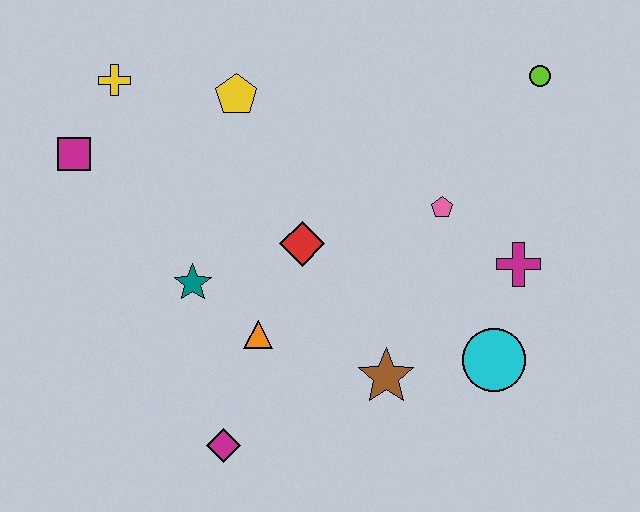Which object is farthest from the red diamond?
The lime circle is farthest from the red diamond.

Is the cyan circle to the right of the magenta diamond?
Yes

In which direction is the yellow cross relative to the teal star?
The yellow cross is above the teal star.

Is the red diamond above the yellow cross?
No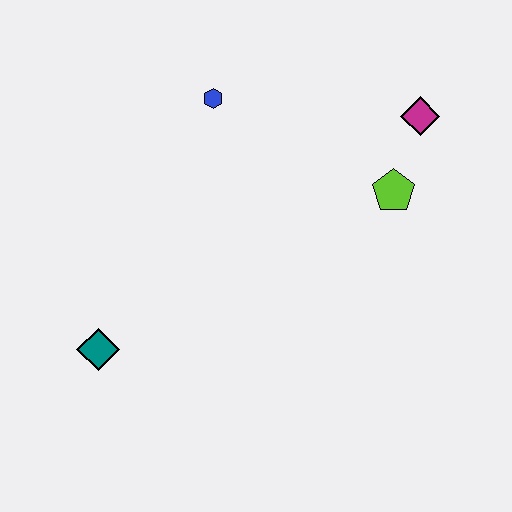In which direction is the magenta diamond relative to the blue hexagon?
The magenta diamond is to the right of the blue hexagon.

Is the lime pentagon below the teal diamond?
No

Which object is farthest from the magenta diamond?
The teal diamond is farthest from the magenta diamond.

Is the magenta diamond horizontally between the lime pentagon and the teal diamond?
No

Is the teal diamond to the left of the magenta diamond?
Yes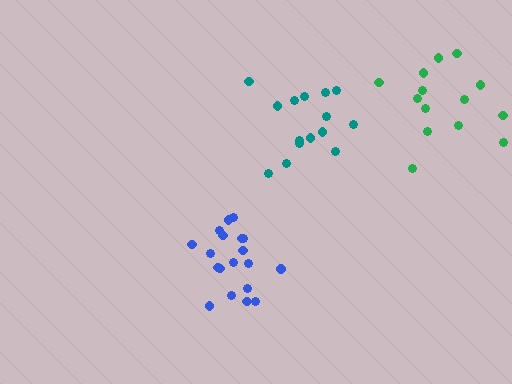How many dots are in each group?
Group 1: 19 dots, Group 2: 14 dots, Group 3: 15 dots (48 total).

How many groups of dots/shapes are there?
There are 3 groups.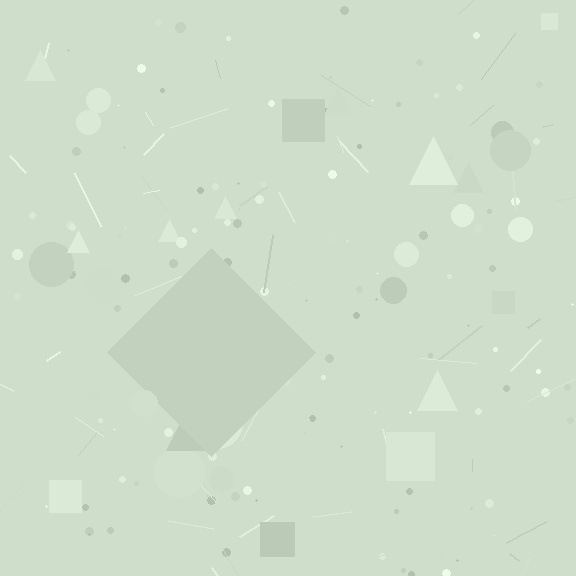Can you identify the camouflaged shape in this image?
The camouflaged shape is a diamond.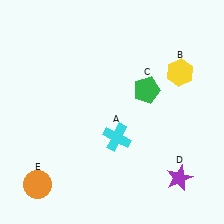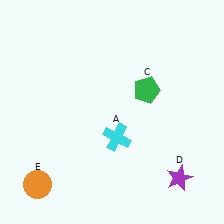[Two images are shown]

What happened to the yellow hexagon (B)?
The yellow hexagon (B) was removed in Image 2. It was in the top-right area of Image 1.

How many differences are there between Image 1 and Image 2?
There is 1 difference between the two images.